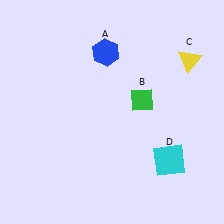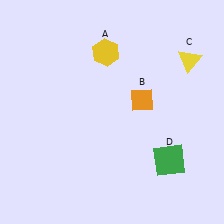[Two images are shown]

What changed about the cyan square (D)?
In Image 1, D is cyan. In Image 2, it changed to green.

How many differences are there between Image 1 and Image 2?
There are 3 differences between the two images.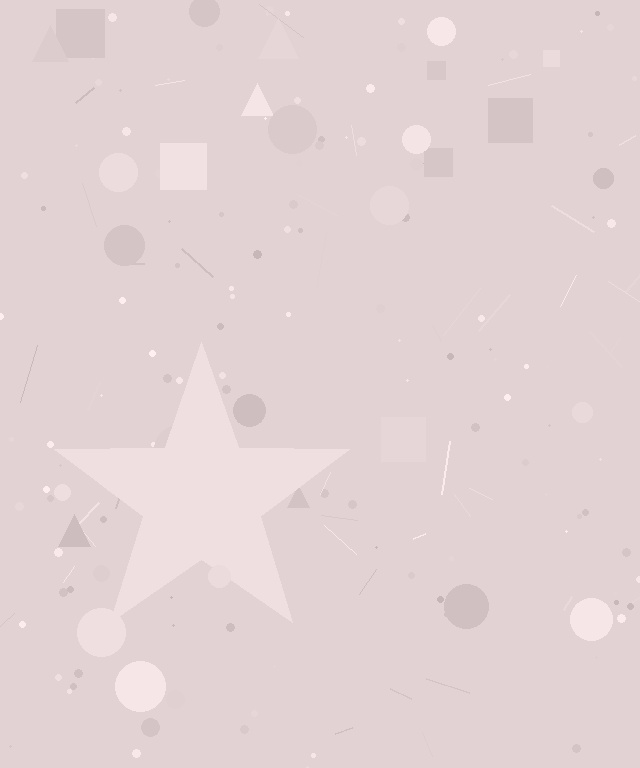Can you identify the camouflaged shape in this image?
The camouflaged shape is a star.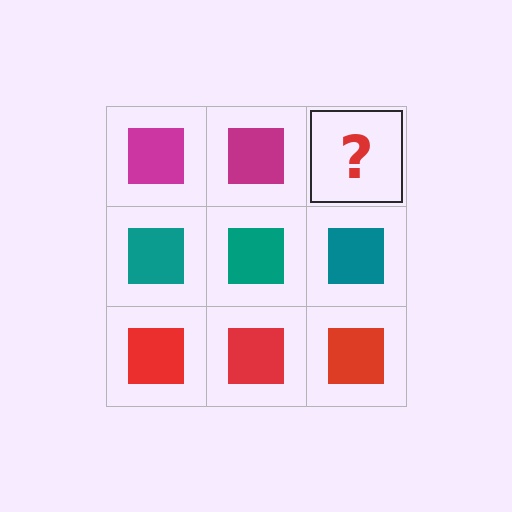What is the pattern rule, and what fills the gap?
The rule is that each row has a consistent color. The gap should be filled with a magenta square.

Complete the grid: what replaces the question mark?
The question mark should be replaced with a magenta square.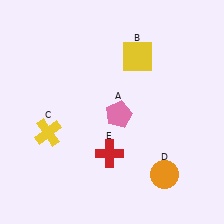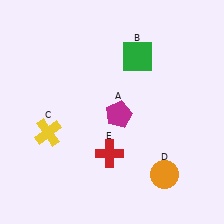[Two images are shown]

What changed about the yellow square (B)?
In Image 1, B is yellow. In Image 2, it changed to green.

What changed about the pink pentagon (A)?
In Image 1, A is pink. In Image 2, it changed to magenta.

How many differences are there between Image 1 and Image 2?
There are 2 differences between the two images.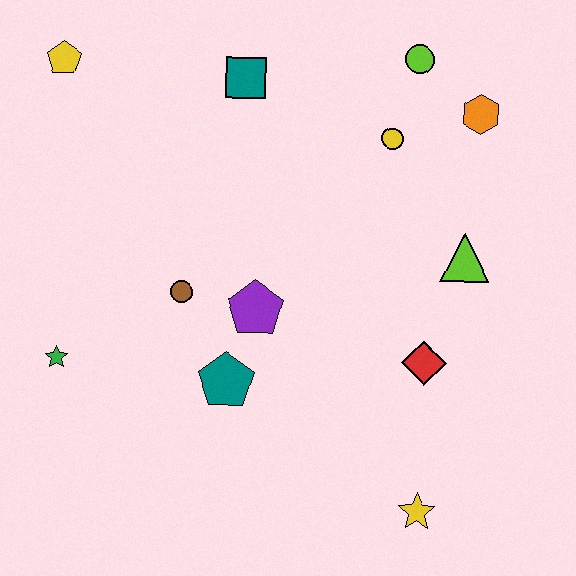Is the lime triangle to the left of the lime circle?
No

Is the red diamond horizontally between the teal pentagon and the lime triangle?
Yes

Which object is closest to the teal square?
The yellow circle is closest to the teal square.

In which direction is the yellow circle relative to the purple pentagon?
The yellow circle is above the purple pentagon.